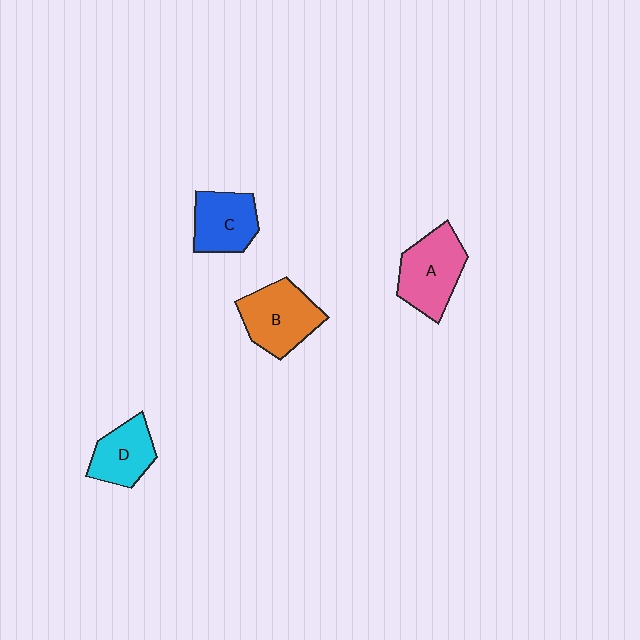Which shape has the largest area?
Shape B (orange).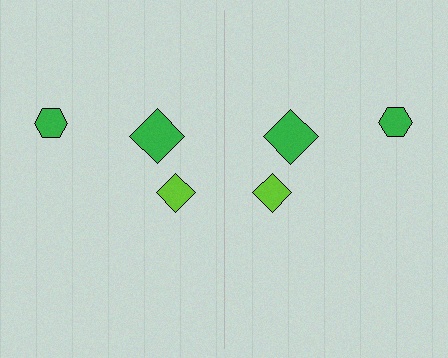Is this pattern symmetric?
Yes, this pattern has bilateral (reflection) symmetry.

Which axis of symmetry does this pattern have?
The pattern has a vertical axis of symmetry running through the center of the image.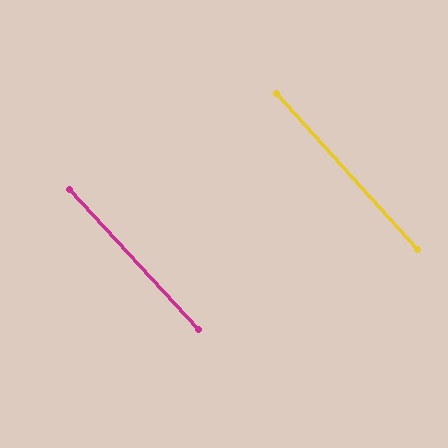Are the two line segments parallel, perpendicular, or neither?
Parallel — their directions differ by only 0.6°.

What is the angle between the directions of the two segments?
Approximately 1 degree.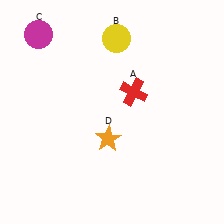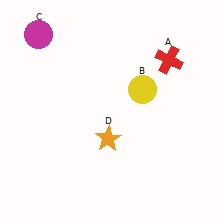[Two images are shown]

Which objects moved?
The objects that moved are: the red cross (A), the yellow circle (B).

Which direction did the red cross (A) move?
The red cross (A) moved right.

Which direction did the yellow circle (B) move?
The yellow circle (B) moved down.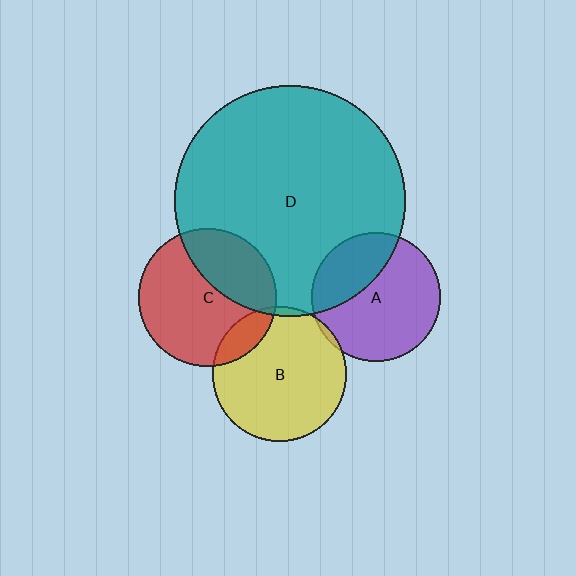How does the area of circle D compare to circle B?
Approximately 2.9 times.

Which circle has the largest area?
Circle D (teal).